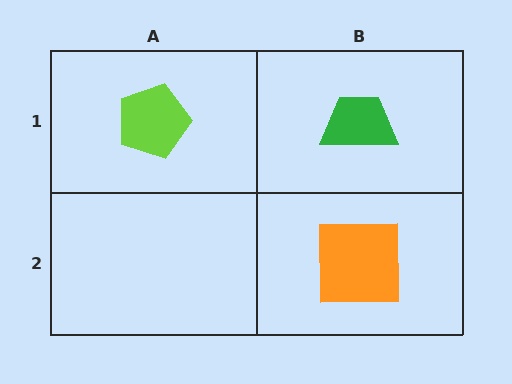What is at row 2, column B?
An orange square.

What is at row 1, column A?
A lime pentagon.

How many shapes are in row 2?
1 shape.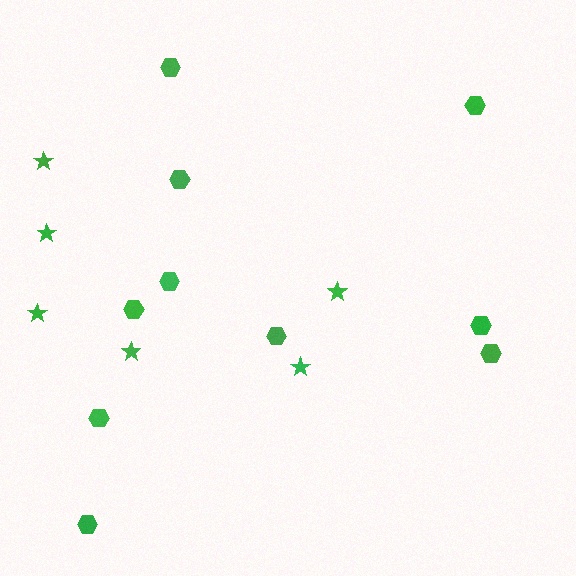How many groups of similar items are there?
There are 2 groups: one group of hexagons (10) and one group of stars (6).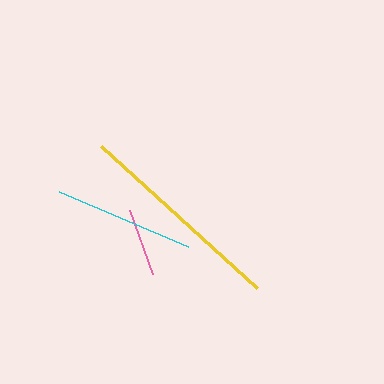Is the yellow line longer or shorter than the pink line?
The yellow line is longer than the pink line.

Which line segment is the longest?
The yellow line is the longest at approximately 211 pixels.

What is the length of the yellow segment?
The yellow segment is approximately 211 pixels long.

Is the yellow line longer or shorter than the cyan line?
The yellow line is longer than the cyan line.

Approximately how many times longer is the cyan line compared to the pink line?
The cyan line is approximately 2.1 times the length of the pink line.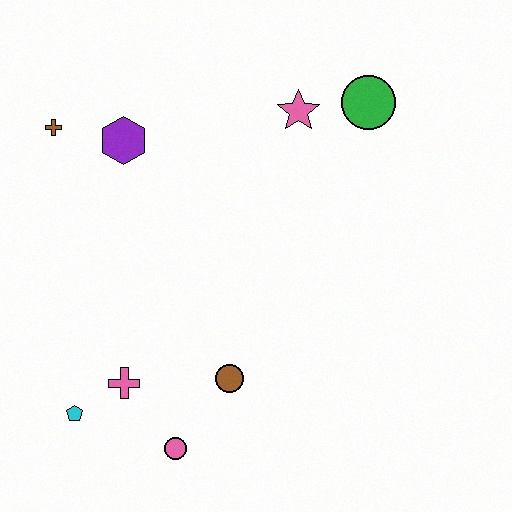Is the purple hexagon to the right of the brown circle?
No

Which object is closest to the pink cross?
The cyan pentagon is closest to the pink cross.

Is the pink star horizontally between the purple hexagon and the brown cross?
No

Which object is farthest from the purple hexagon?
The pink circle is farthest from the purple hexagon.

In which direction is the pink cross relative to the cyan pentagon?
The pink cross is to the right of the cyan pentagon.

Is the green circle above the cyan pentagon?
Yes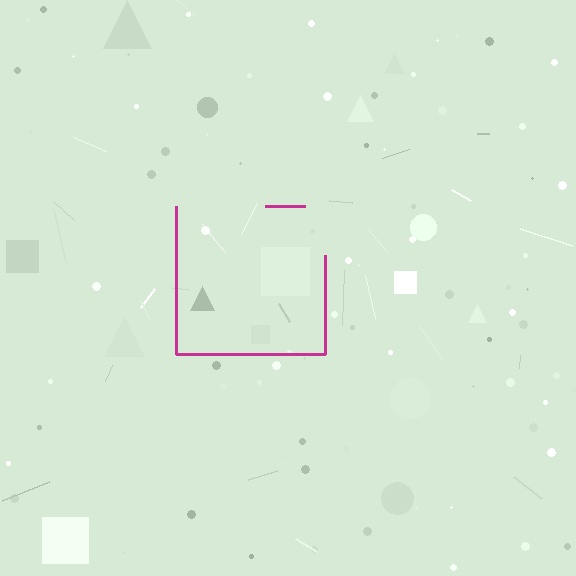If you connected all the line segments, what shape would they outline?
They would outline a square.